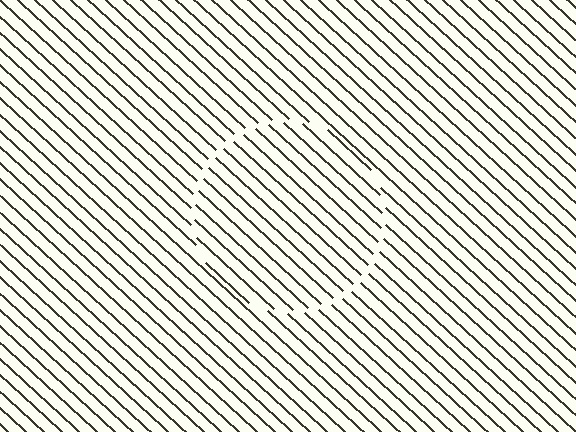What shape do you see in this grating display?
An illusory circle. The interior of the shape contains the same grating, shifted by half a period — the contour is defined by the phase discontinuity where line-ends from the inner and outer gratings abut.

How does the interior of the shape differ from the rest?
The interior of the shape contains the same grating, shifted by half a period — the contour is defined by the phase discontinuity where line-ends from the inner and outer gratings abut.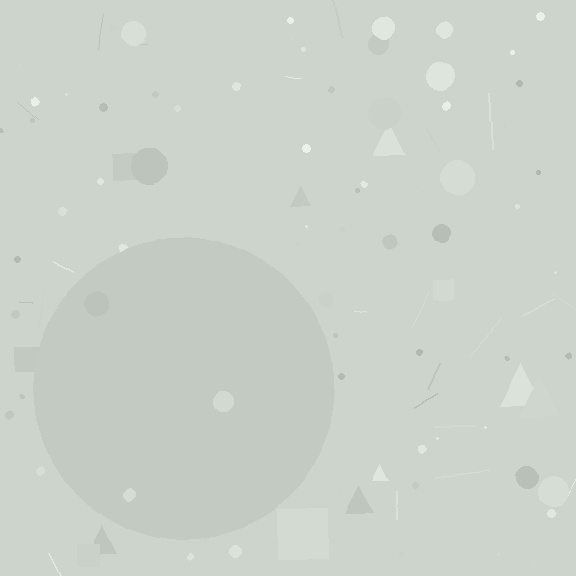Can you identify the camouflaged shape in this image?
The camouflaged shape is a circle.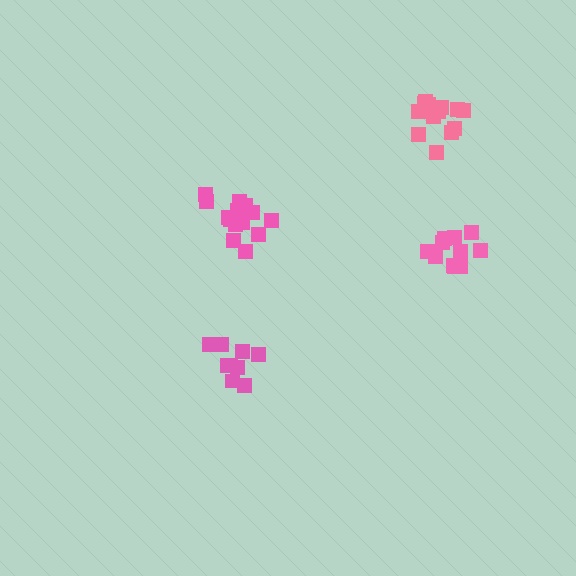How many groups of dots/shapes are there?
There are 4 groups.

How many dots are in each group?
Group 1: 14 dots, Group 2: 15 dots, Group 3: 11 dots, Group 4: 9 dots (49 total).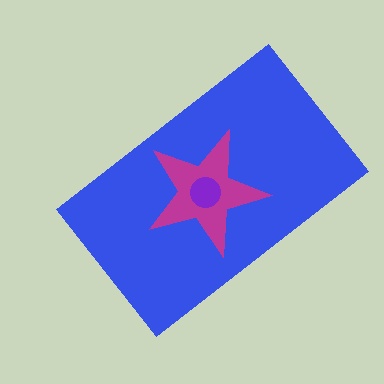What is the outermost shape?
The blue rectangle.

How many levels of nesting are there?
3.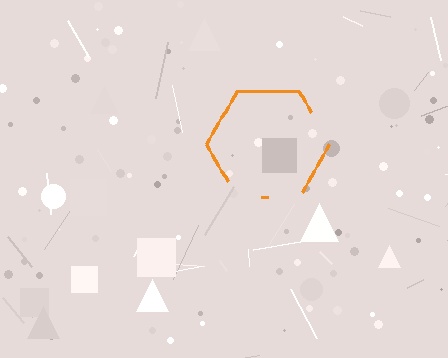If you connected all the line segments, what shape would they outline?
They would outline a hexagon.